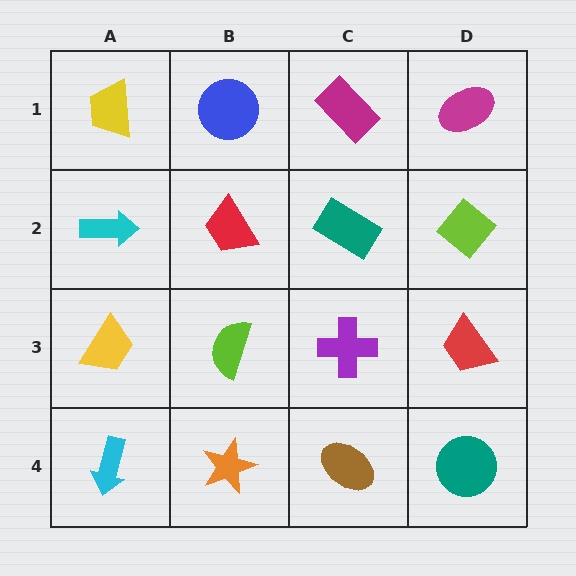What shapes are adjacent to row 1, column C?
A teal rectangle (row 2, column C), a blue circle (row 1, column B), a magenta ellipse (row 1, column D).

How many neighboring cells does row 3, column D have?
3.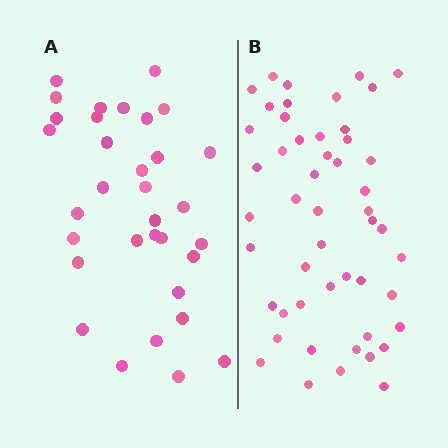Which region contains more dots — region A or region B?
Region B (the right region) has more dots.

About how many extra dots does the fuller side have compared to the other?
Region B has approximately 15 more dots than region A.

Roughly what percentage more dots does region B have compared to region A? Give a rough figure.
About 50% more.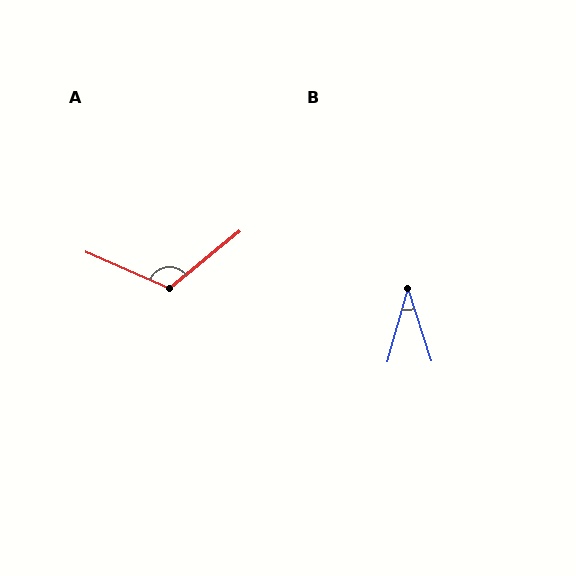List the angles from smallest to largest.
B (34°), A (117°).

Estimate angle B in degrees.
Approximately 34 degrees.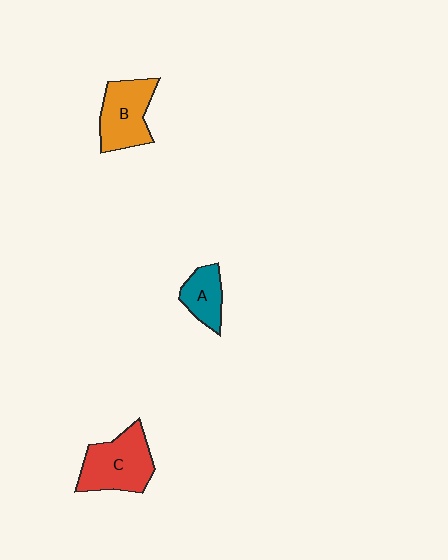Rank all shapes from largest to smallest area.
From largest to smallest: C (red), B (orange), A (teal).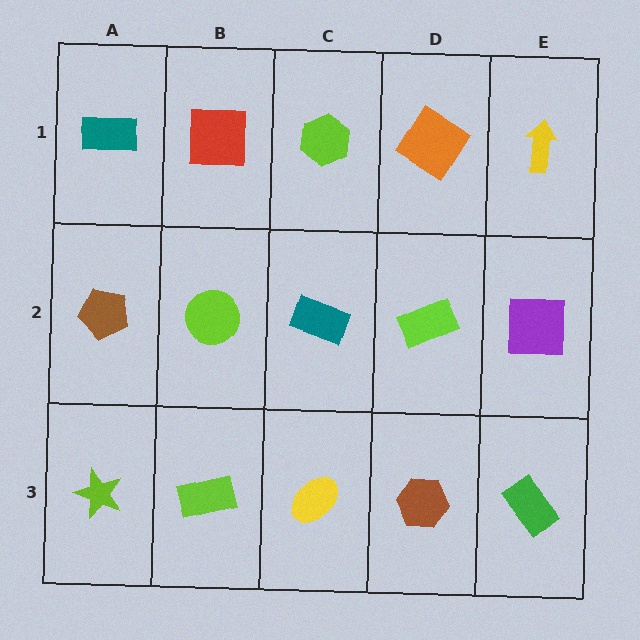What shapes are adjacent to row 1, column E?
A purple square (row 2, column E), an orange diamond (row 1, column D).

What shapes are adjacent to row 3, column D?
A lime rectangle (row 2, column D), a yellow ellipse (row 3, column C), a green rectangle (row 3, column E).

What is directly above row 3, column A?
A brown pentagon.